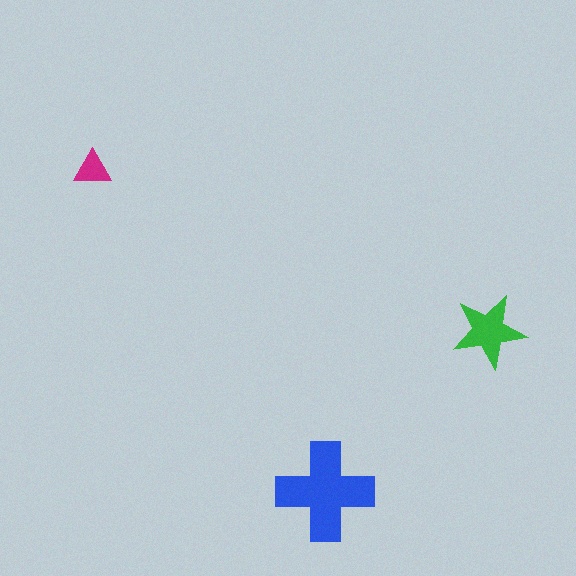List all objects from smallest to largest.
The magenta triangle, the green star, the blue cross.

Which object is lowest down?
The blue cross is bottommost.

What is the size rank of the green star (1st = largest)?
2nd.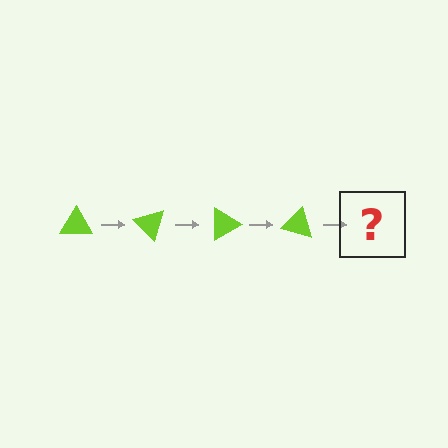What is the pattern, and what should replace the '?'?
The pattern is that the triangle rotates 45 degrees each step. The '?' should be a lime triangle rotated 180 degrees.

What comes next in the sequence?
The next element should be a lime triangle rotated 180 degrees.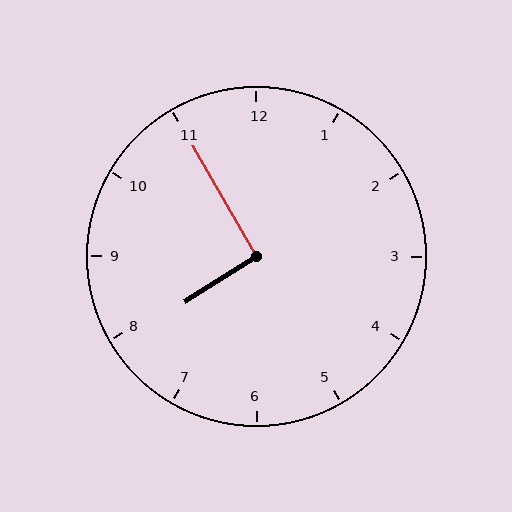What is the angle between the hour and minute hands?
Approximately 92 degrees.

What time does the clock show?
7:55.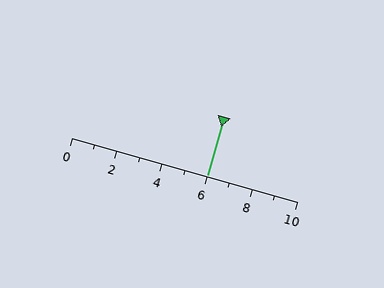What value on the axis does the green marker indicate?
The marker indicates approximately 6.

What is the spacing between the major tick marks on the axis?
The major ticks are spaced 2 apart.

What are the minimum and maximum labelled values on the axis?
The axis runs from 0 to 10.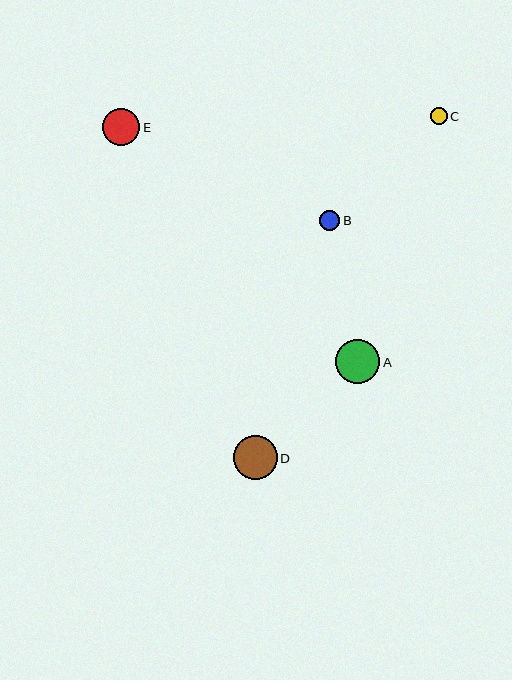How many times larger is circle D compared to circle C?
Circle D is approximately 2.5 times the size of circle C.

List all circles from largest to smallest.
From largest to smallest: D, A, E, B, C.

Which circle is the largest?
Circle D is the largest with a size of approximately 44 pixels.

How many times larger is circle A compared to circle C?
Circle A is approximately 2.5 times the size of circle C.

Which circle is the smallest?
Circle C is the smallest with a size of approximately 17 pixels.